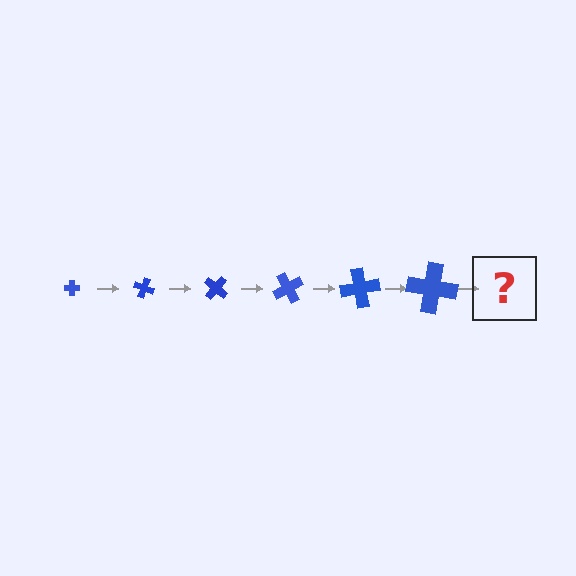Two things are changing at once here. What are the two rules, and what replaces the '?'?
The two rules are that the cross grows larger each step and it rotates 20 degrees each step. The '?' should be a cross, larger than the previous one and rotated 120 degrees from the start.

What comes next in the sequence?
The next element should be a cross, larger than the previous one and rotated 120 degrees from the start.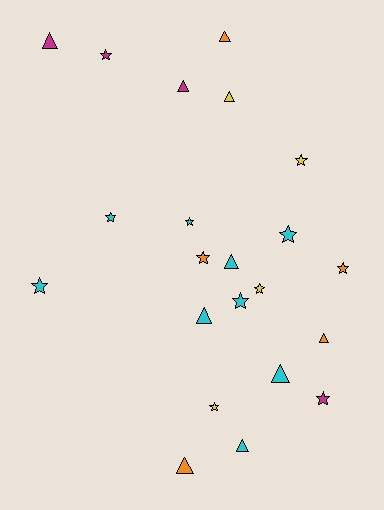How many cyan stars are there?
There are 5 cyan stars.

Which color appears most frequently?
Cyan, with 9 objects.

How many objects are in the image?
There are 22 objects.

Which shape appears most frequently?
Star, with 12 objects.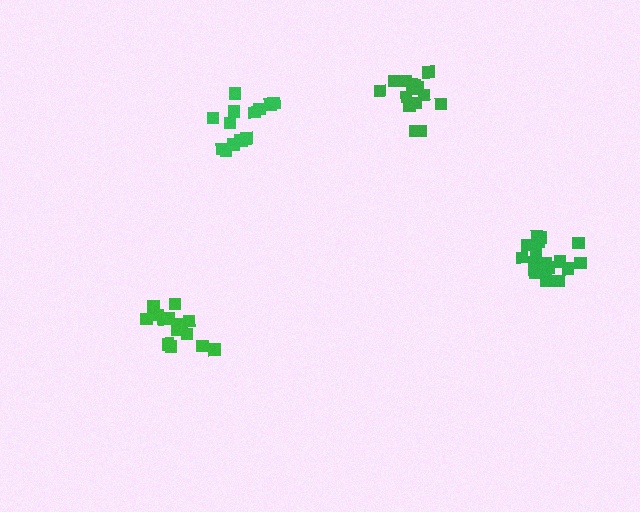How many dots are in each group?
Group 1: 13 dots, Group 2: 15 dots, Group 3: 15 dots, Group 4: 18 dots (61 total).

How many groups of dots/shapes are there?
There are 4 groups.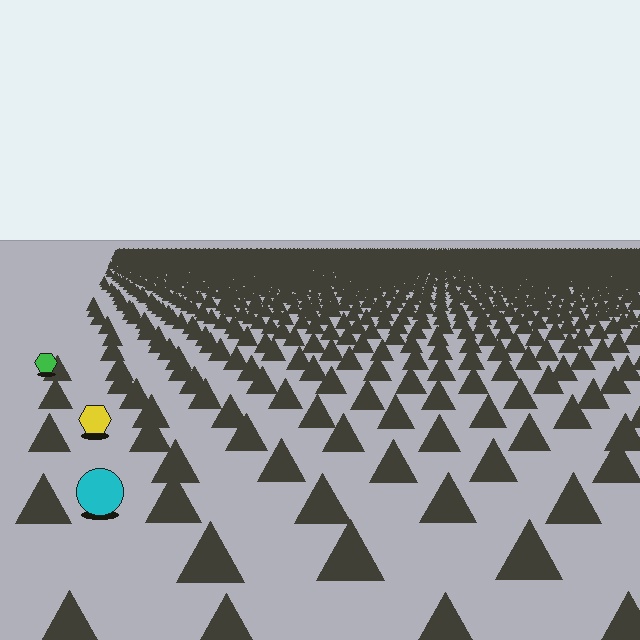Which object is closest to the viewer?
The cyan circle is closest. The texture marks near it are larger and more spread out.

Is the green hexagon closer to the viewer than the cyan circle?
No. The cyan circle is closer — you can tell from the texture gradient: the ground texture is coarser near it.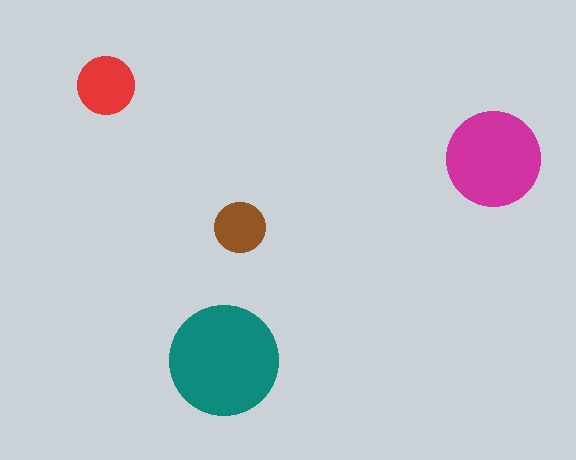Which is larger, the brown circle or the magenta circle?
The magenta one.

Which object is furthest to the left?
The red circle is leftmost.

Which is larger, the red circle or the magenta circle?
The magenta one.